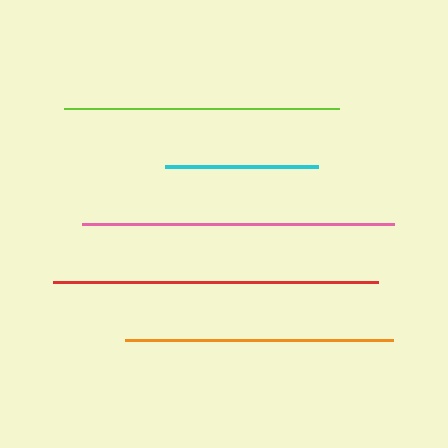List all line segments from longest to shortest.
From longest to shortest: red, pink, lime, orange, cyan.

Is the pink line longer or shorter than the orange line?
The pink line is longer than the orange line.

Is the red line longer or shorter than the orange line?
The red line is longer than the orange line.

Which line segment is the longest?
The red line is the longest at approximately 325 pixels.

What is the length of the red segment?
The red segment is approximately 325 pixels long.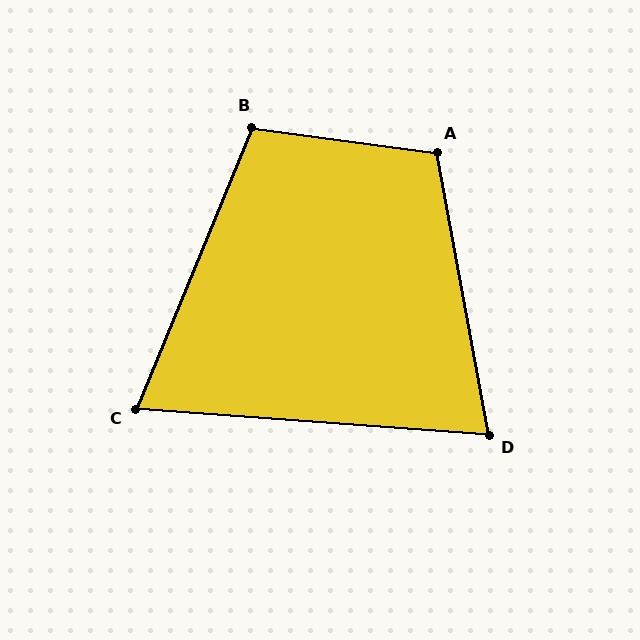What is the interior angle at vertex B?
Approximately 105 degrees (obtuse).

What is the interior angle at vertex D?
Approximately 75 degrees (acute).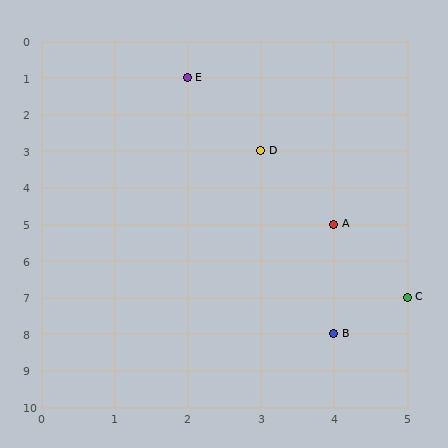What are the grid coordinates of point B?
Point B is at grid coordinates (4, 8).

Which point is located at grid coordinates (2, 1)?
Point E is at (2, 1).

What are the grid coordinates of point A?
Point A is at grid coordinates (4, 5).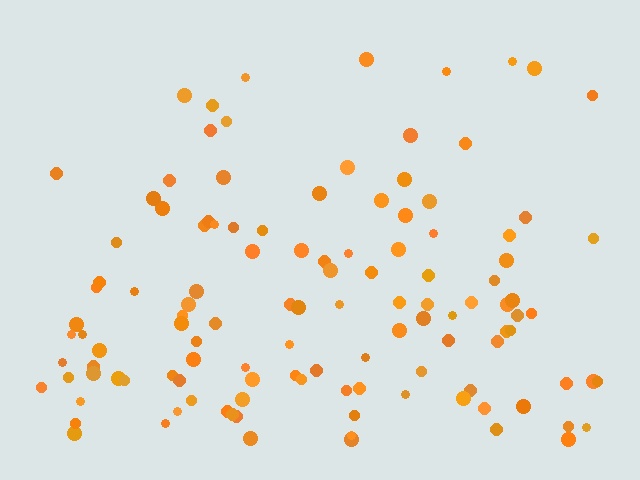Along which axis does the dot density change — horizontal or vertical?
Vertical.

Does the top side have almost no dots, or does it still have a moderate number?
Still a moderate number, just noticeably fewer than the bottom.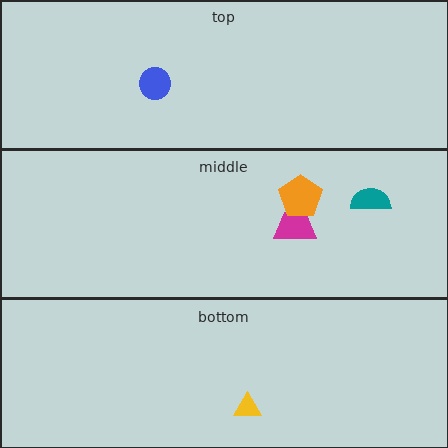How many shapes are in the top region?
1.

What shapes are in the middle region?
The teal semicircle, the magenta trapezoid, the orange pentagon.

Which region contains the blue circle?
The top region.